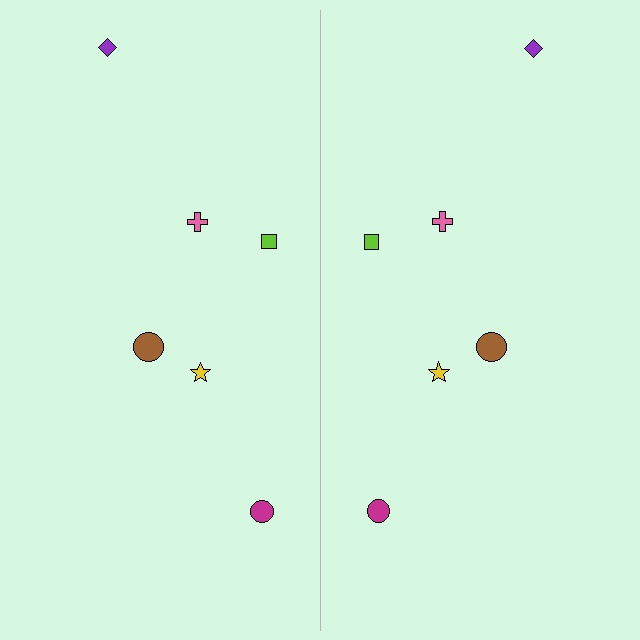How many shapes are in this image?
There are 12 shapes in this image.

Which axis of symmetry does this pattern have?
The pattern has a vertical axis of symmetry running through the center of the image.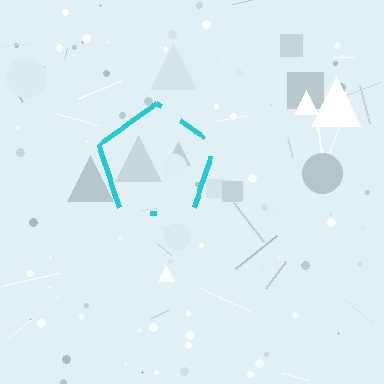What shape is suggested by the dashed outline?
The dashed outline suggests a pentagon.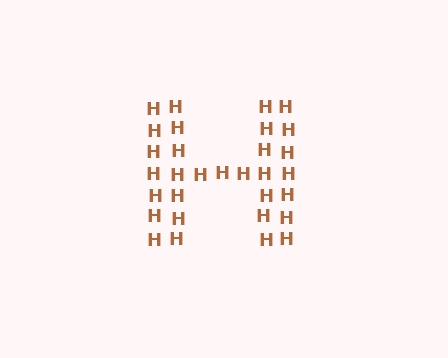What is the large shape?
The large shape is the letter H.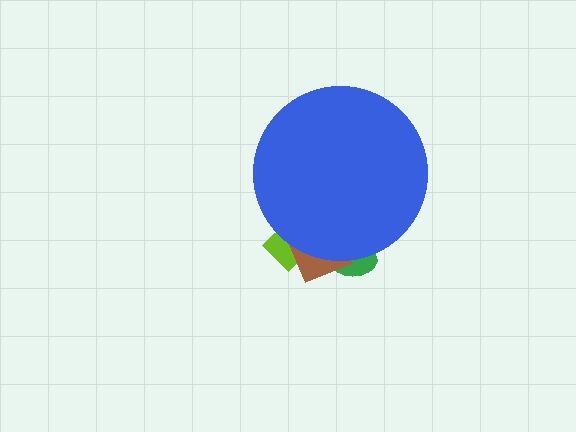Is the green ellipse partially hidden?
Yes, the green ellipse is partially hidden behind the blue circle.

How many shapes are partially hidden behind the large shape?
3 shapes are partially hidden.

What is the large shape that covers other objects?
A blue circle.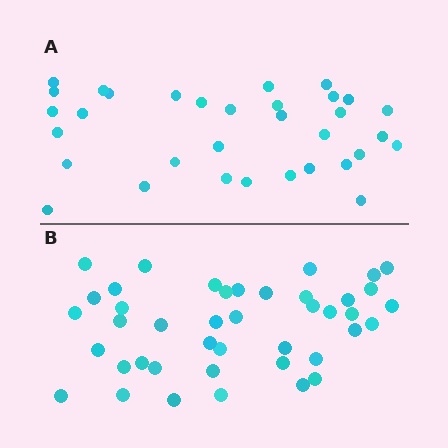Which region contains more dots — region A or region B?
Region B (the bottom region) has more dots.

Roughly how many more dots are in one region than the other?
Region B has roughly 8 or so more dots than region A.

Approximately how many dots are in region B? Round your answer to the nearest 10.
About 40 dots. (The exact count is 42, which rounds to 40.)